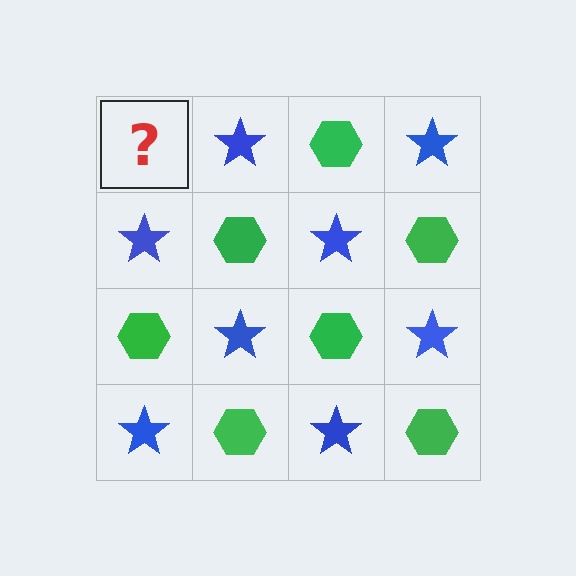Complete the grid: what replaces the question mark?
The question mark should be replaced with a green hexagon.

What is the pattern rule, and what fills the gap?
The rule is that it alternates green hexagon and blue star in a checkerboard pattern. The gap should be filled with a green hexagon.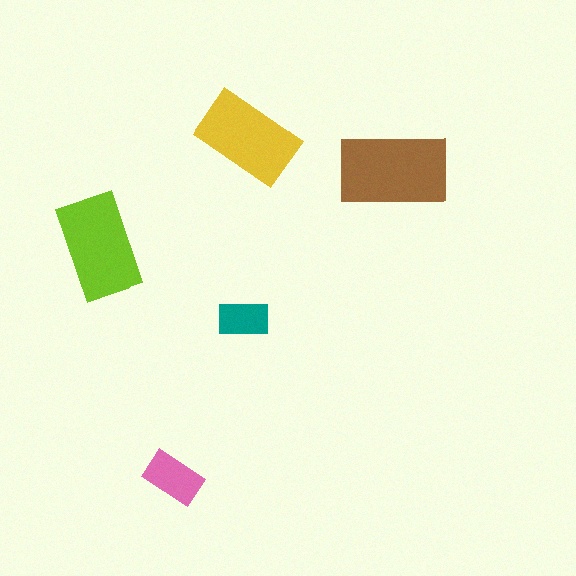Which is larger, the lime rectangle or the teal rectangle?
The lime one.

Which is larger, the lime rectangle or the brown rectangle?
The brown one.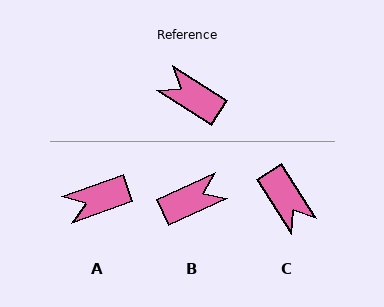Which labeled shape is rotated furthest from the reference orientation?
C, about 154 degrees away.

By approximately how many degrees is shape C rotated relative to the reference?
Approximately 154 degrees counter-clockwise.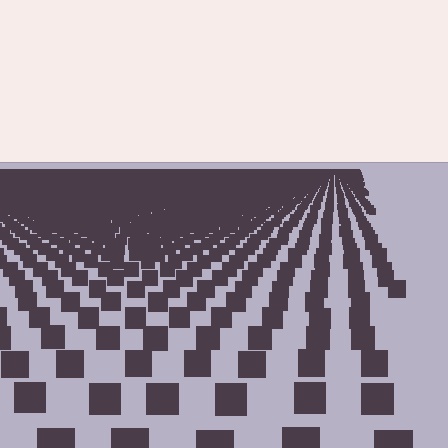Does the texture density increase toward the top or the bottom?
Density increases toward the top.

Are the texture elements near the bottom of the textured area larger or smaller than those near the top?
Larger. Near the bottom, elements are closer to the viewer and appear at a bigger on-screen size.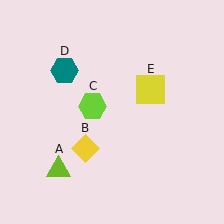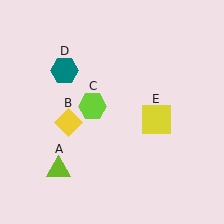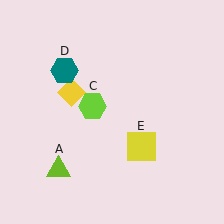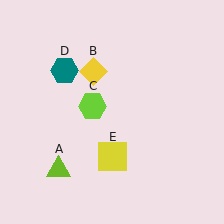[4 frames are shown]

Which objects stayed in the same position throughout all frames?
Lime triangle (object A) and lime hexagon (object C) and teal hexagon (object D) remained stationary.